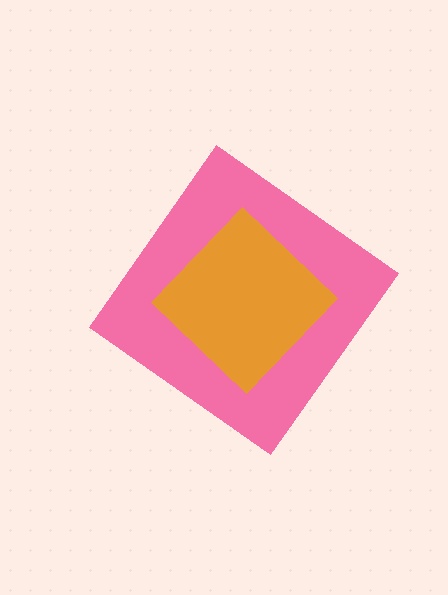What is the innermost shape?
The orange diamond.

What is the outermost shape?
The pink diamond.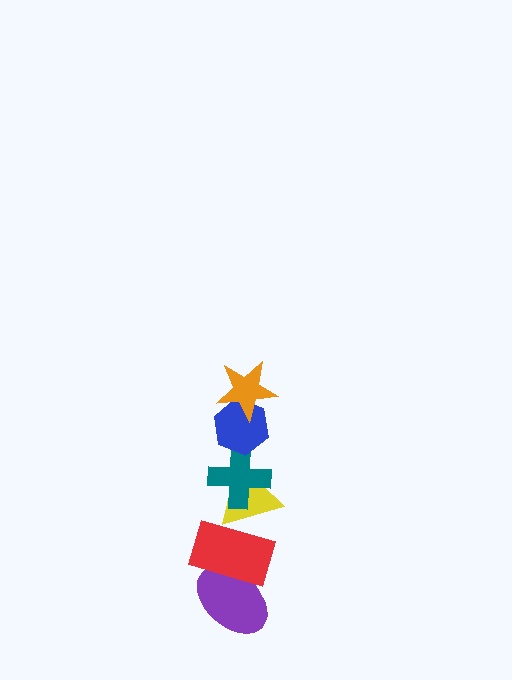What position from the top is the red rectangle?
The red rectangle is 5th from the top.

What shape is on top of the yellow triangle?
The teal cross is on top of the yellow triangle.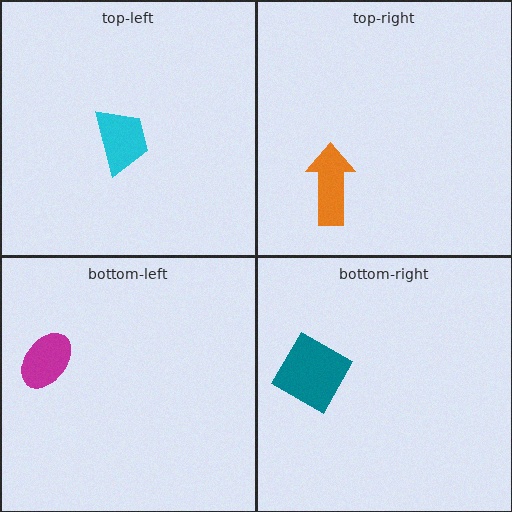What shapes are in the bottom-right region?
The teal square.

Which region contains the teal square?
The bottom-right region.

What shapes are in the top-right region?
The orange arrow.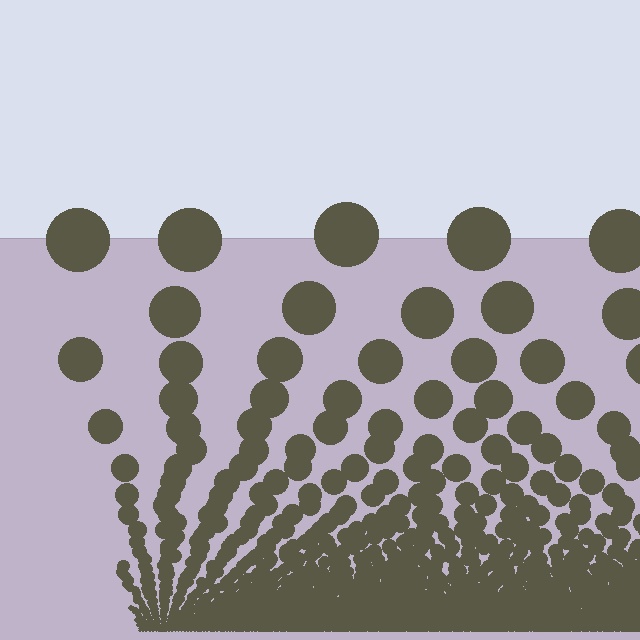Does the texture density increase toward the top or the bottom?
Density increases toward the bottom.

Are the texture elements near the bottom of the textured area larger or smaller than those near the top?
Smaller. The gradient is inverted — elements near the bottom are smaller and denser.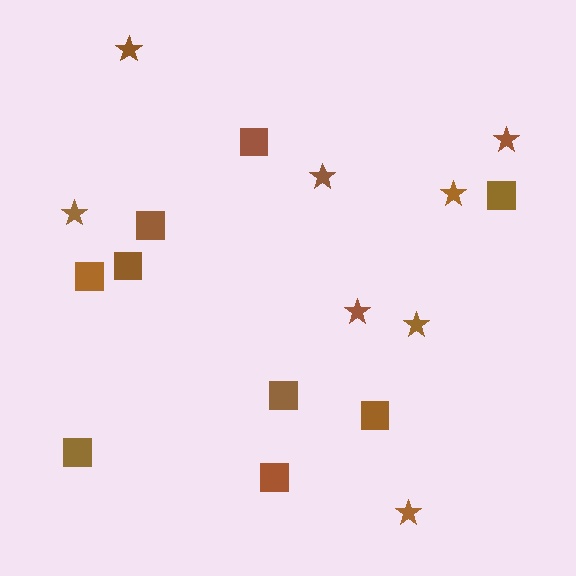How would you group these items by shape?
There are 2 groups: one group of stars (8) and one group of squares (9).